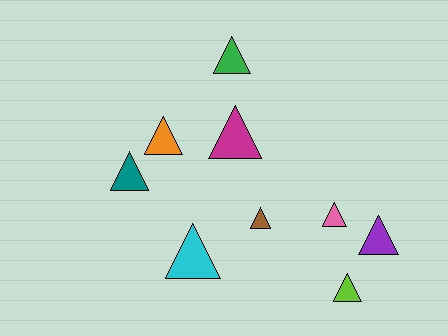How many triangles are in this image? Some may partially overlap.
There are 9 triangles.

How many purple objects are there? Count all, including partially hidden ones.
There is 1 purple object.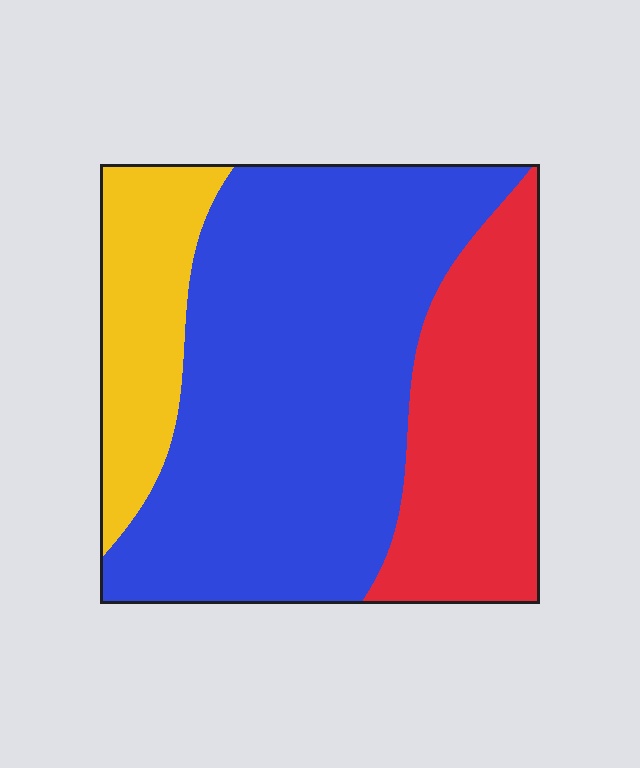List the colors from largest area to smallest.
From largest to smallest: blue, red, yellow.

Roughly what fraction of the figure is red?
Red covers 26% of the figure.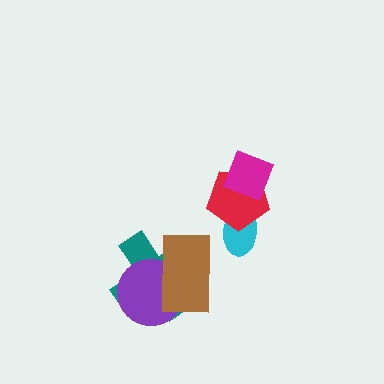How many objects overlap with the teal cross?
2 objects overlap with the teal cross.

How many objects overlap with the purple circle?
2 objects overlap with the purple circle.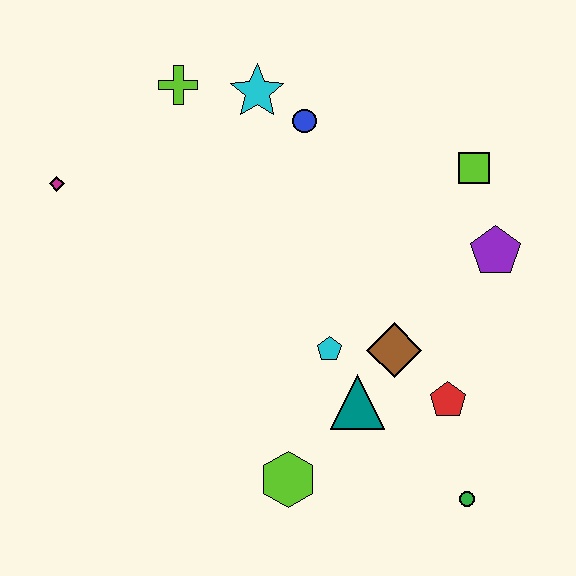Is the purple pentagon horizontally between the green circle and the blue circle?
No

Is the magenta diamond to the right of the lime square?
No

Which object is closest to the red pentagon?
The brown diamond is closest to the red pentagon.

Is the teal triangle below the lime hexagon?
No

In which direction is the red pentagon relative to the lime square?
The red pentagon is below the lime square.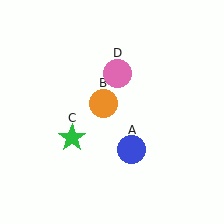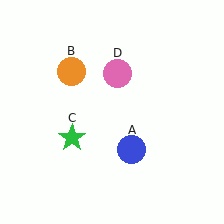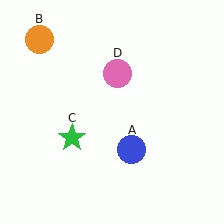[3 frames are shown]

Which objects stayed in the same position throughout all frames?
Blue circle (object A) and green star (object C) and pink circle (object D) remained stationary.